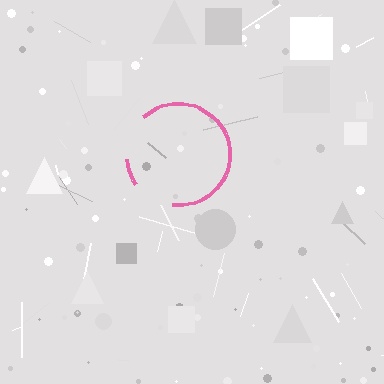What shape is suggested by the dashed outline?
The dashed outline suggests a circle.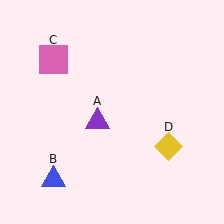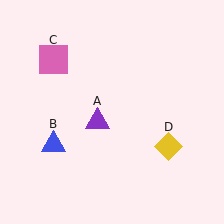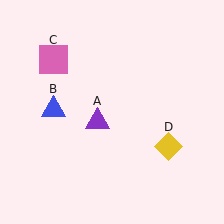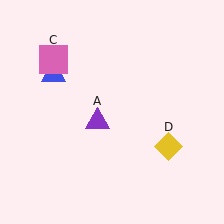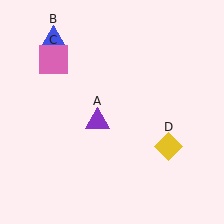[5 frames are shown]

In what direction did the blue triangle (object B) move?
The blue triangle (object B) moved up.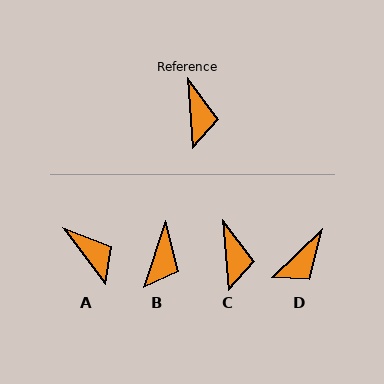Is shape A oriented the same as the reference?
No, it is off by about 33 degrees.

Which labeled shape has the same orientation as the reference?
C.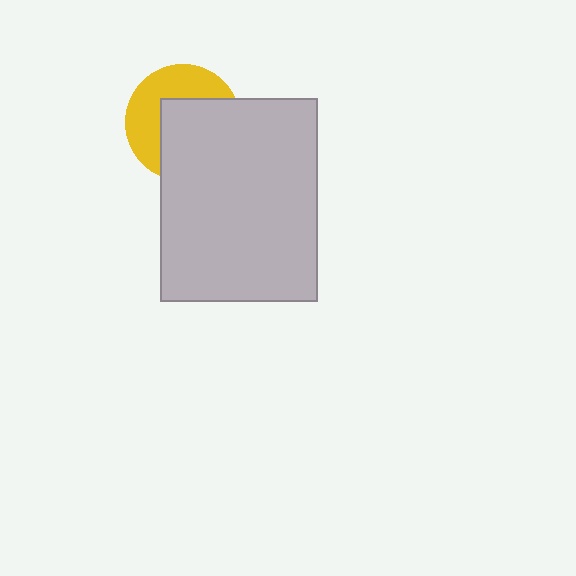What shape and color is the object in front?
The object in front is a light gray rectangle.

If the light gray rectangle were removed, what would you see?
You would see the complete yellow circle.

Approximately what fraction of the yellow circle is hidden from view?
Roughly 56% of the yellow circle is hidden behind the light gray rectangle.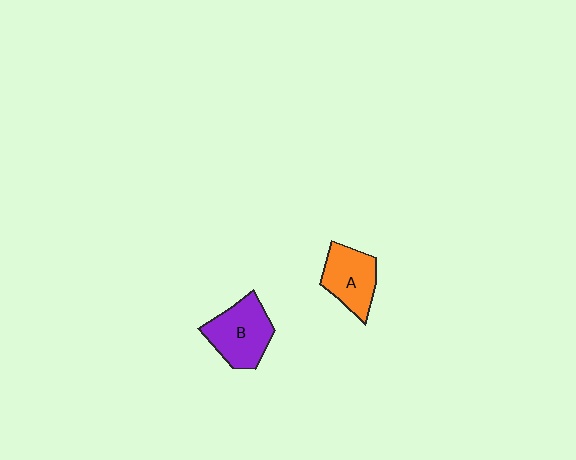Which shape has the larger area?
Shape B (purple).